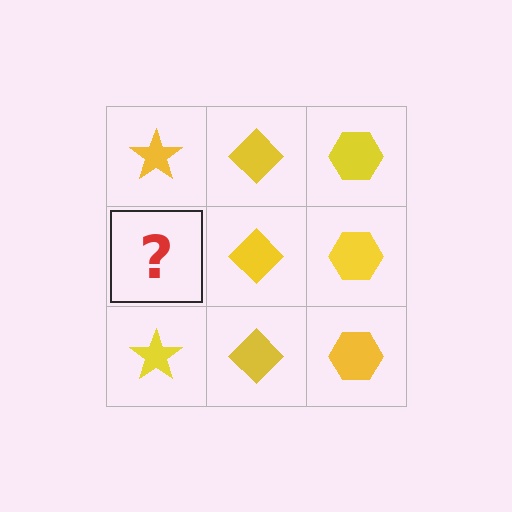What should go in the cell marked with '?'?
The missing cell should contain a yellow star.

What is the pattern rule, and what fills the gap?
The rule is that each column has a consistent shape. The gap should be filled with a yellow star.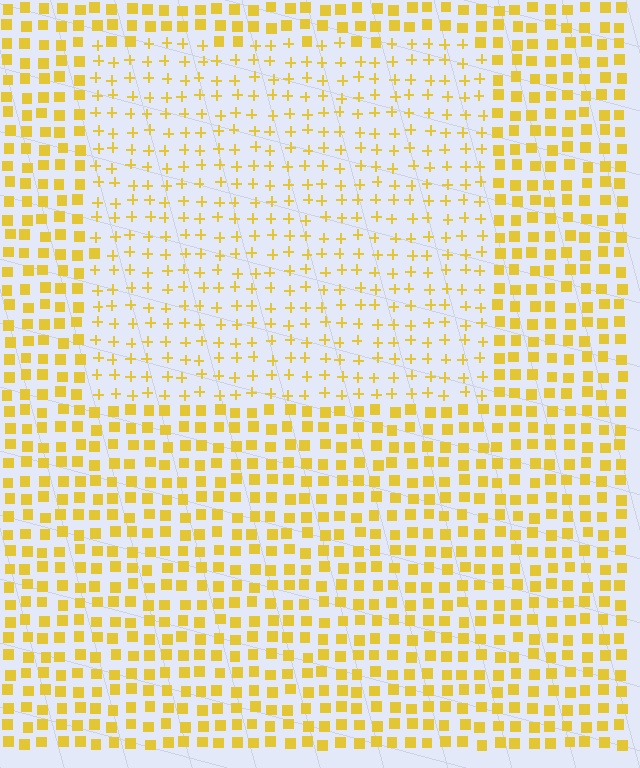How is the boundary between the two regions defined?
The boundary is defined by a change in element shape: plus signs inside vs. squares outside. All elements share the same color and spacing.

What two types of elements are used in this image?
The image uses plus signs inside the rectangle region and squares outside it.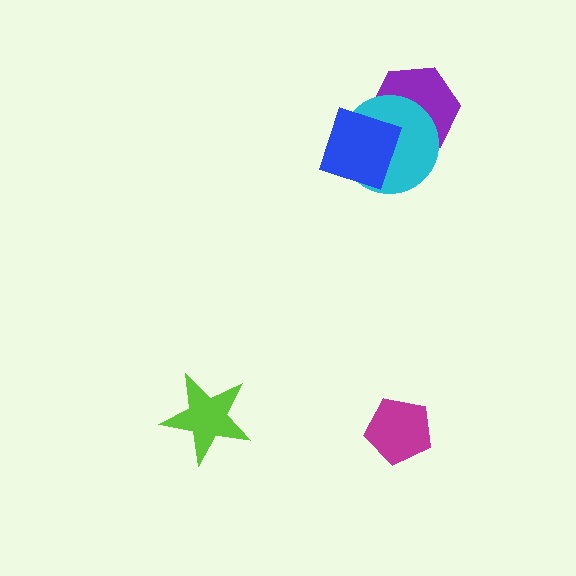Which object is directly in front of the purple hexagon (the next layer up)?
The cyan circle is directly in front of the purple hexagon.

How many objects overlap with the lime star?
0 objects overlap with the lime star.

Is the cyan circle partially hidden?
Yes, it is partially covered by another shape.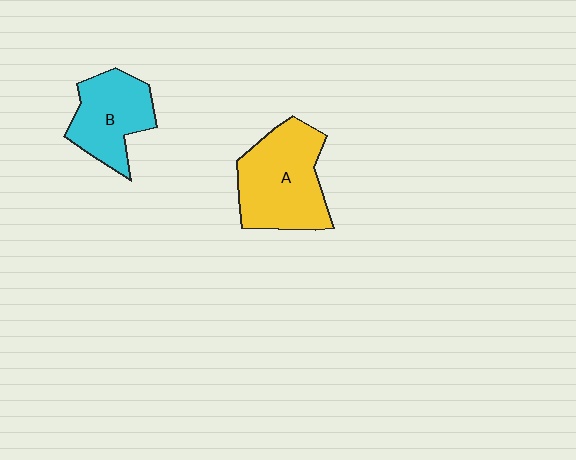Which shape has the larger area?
Shape A (yellow).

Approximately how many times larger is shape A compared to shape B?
Approximately 1.4 times.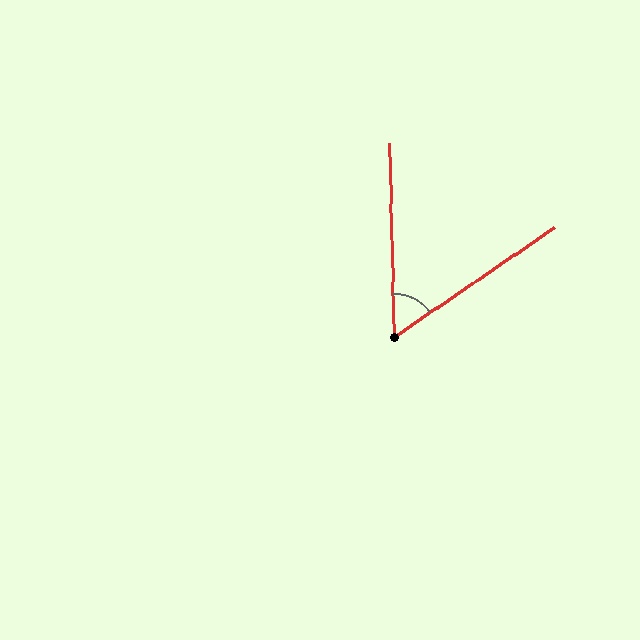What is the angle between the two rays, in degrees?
Approximately 57 degrees.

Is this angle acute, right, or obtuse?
It is acute.